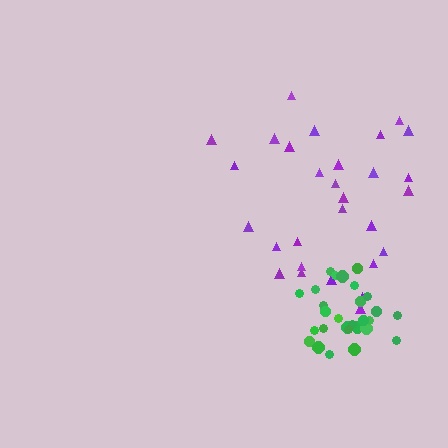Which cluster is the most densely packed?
Green.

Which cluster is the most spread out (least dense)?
Purple.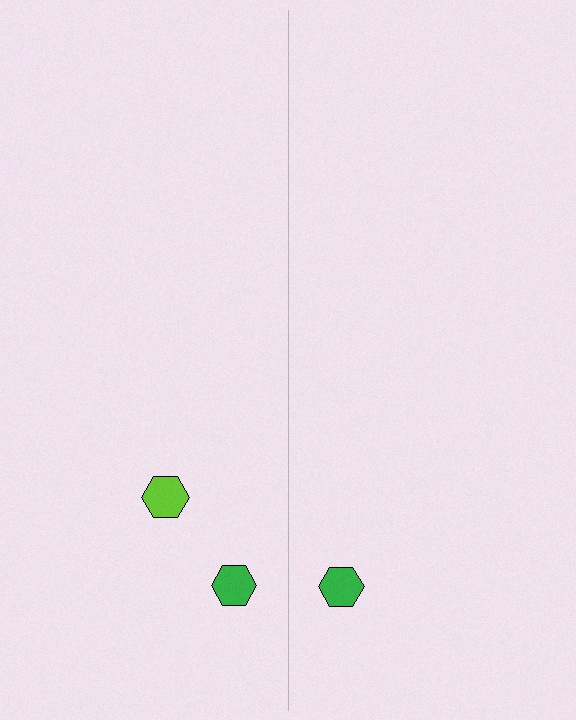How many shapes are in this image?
There are 3 shapes in this image.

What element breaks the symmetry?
A lime hexagon is missing from the right side.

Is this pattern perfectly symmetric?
No, the pattern is not perfectly symmetric. A lime hexagon is missing from the right side.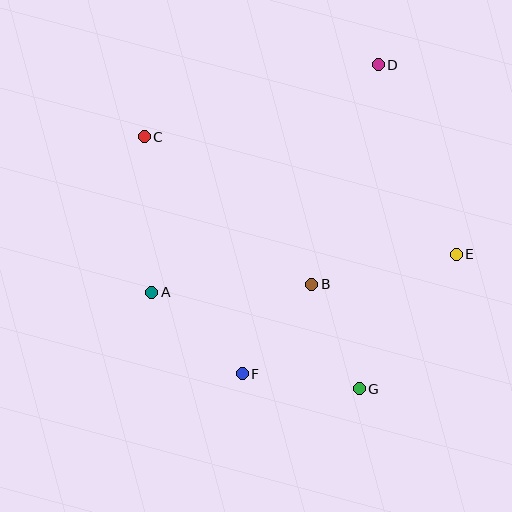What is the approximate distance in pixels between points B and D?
The distance between B and D is approximately 230 pixels.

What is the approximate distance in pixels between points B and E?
The distance between B and E is approximately 147 pixels.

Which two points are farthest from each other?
Points D and F are farthest from each other.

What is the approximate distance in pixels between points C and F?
The distance between C and F is approximately 256 pixels.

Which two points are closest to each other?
Points B and F are closest to each other.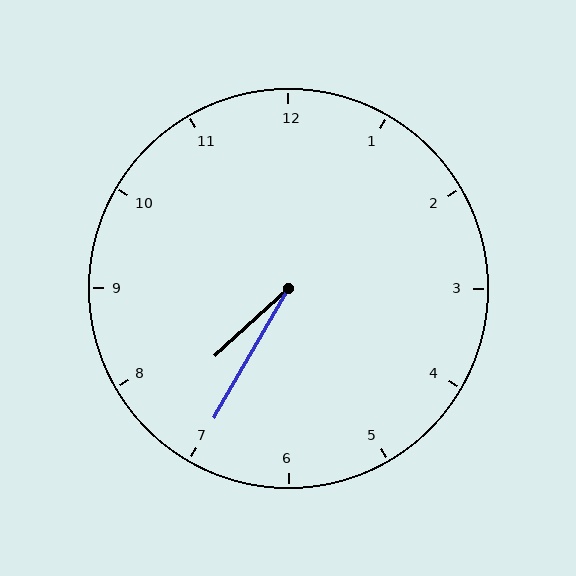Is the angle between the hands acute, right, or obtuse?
It is acute.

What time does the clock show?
7:35.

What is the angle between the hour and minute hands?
Approximately 18 degrees.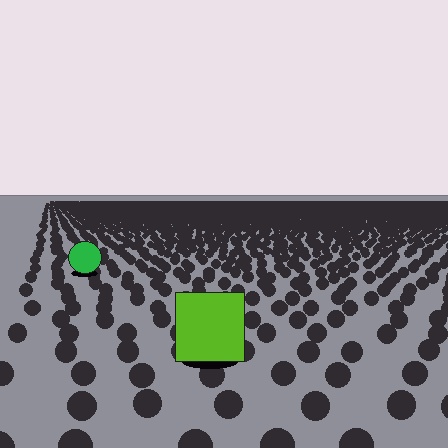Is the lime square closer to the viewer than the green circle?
Yes. The lime square is closer — you can tell from the texture gradient: the ground texture is coarser near it.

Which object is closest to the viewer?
The lime square is closest. The texture marks near it are larger and more spread out.